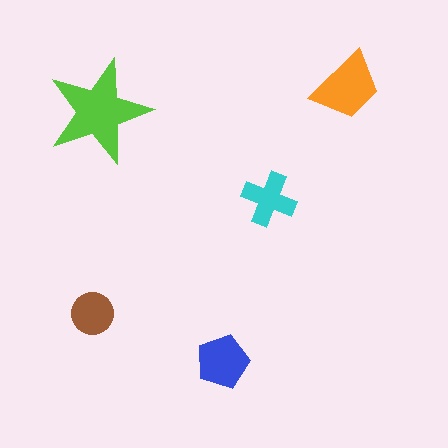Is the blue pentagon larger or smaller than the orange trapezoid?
Smaller.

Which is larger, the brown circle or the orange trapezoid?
The orange trapezoid.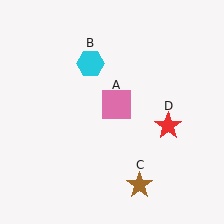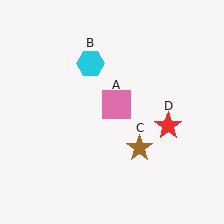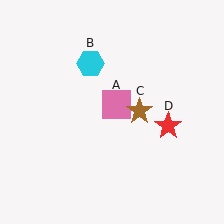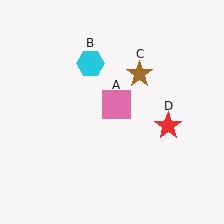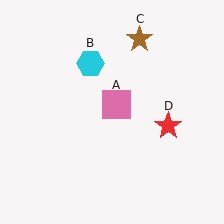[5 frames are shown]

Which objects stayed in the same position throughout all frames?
Pink square (object A) and cyan hexagon (object B) and red star (object D) remained stationary.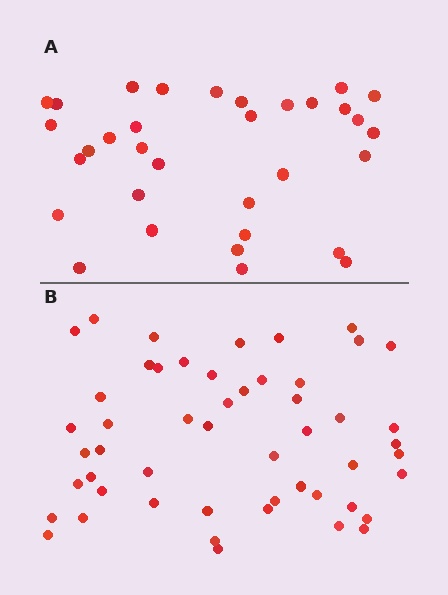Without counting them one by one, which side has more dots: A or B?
Region B (the bottom region) has more dots.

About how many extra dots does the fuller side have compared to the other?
Region B has approximately 20 more dots than region A.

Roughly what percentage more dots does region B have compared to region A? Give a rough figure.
About 55% more.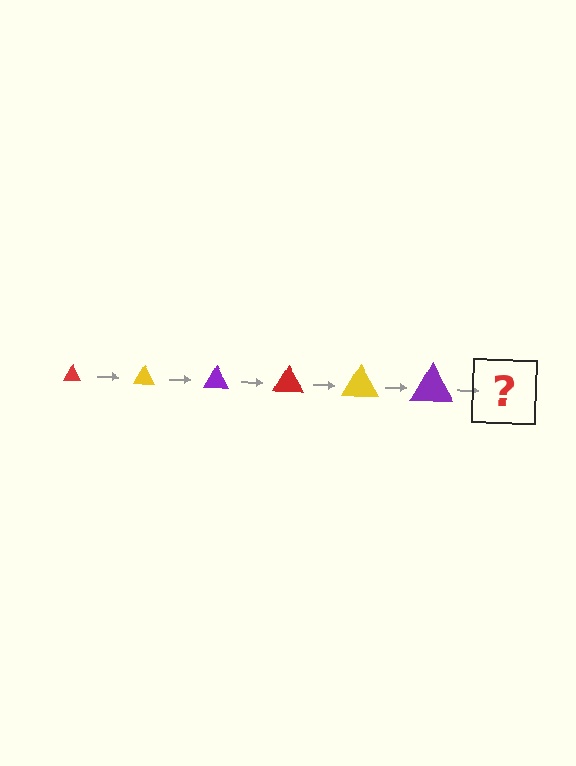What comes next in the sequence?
The next element should be a red triangle, larger than the previous one.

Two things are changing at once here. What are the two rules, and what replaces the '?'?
The two rules are that the triangle grows larger each step and the color cycles through red, yellow, and purple. The '?' should be a red triangle, larger than the previous one.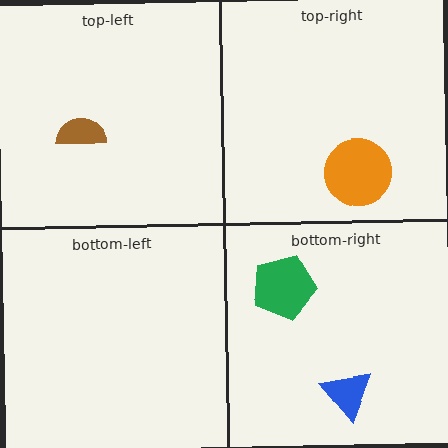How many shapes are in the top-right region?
1.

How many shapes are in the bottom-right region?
2.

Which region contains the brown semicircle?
The top-left region.